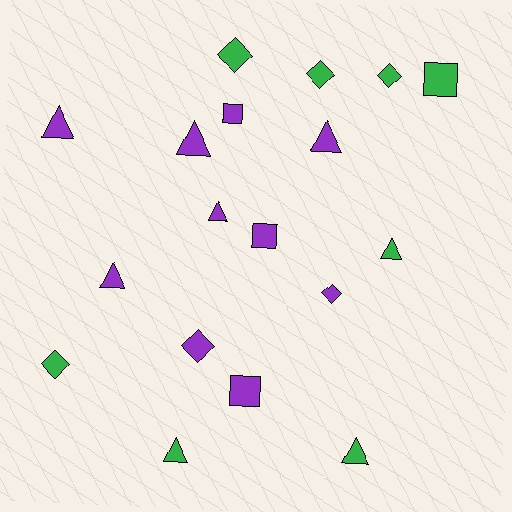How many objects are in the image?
There are 18 objects.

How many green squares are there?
There is 1 green square.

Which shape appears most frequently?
Triangle, with 8 objects.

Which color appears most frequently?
Purple, with 10 objects.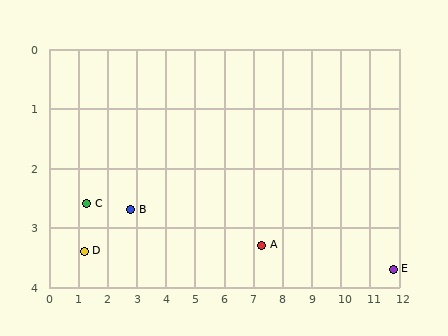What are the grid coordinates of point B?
Point B is at approximately (2.8, 2.7).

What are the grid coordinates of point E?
Point E is at approximately (11.8, 3.7).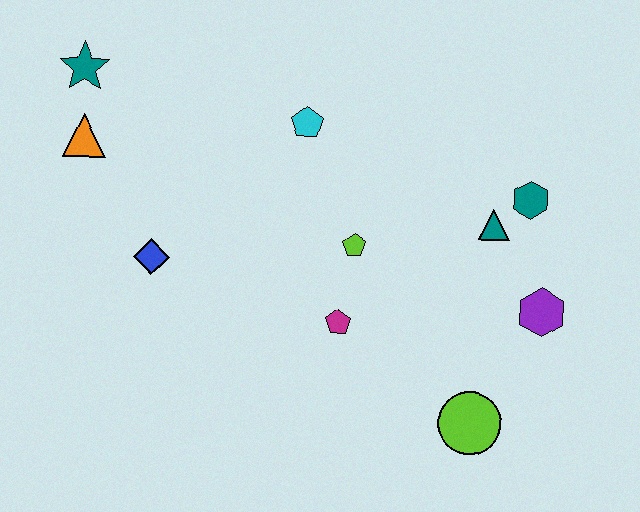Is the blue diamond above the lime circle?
Yes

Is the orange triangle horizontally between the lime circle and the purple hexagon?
No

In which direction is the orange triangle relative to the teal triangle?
The orange triangle is to the left of the teal triangle.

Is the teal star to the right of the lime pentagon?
No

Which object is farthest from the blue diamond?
The purple hexagon is farthest from the blue diamond.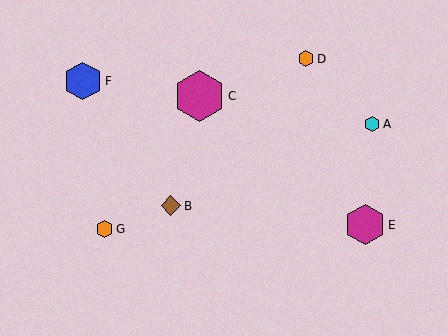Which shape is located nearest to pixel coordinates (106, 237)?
The orange hexagon (labeled G) at (105, 229) is nearest to that location.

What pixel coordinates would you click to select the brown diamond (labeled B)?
Click at (171, 206) to select the brown diamond B.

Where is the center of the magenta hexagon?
The center of the magenta hexagon is at (365, 225).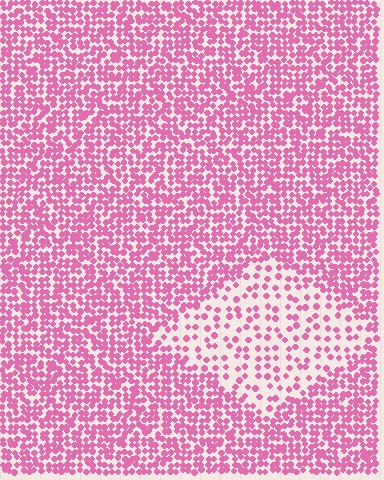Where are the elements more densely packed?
The elements are more densely packed outside the diamond boundary.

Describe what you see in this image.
The image contains small pink elements arranged at two different densities. A diamond-shaped region is visible where the elements are less densely packed than the surrounding area.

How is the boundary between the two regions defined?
The boundary is defined by a change in element density (approximately 2.5x ratio). All elements are the same color, size, and shape.